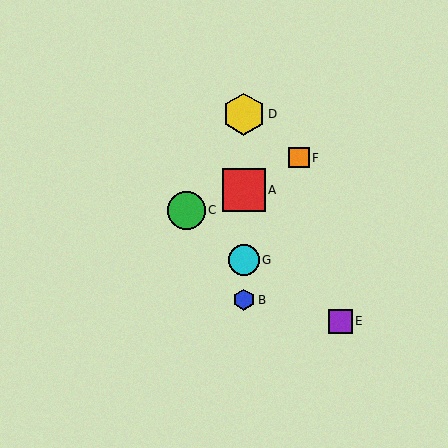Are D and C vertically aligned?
No, D is at x≈244 and C is at x≈186.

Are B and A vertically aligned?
Yes, both are at x≈244.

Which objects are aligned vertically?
Objects A, B, D, G are aligned vertically.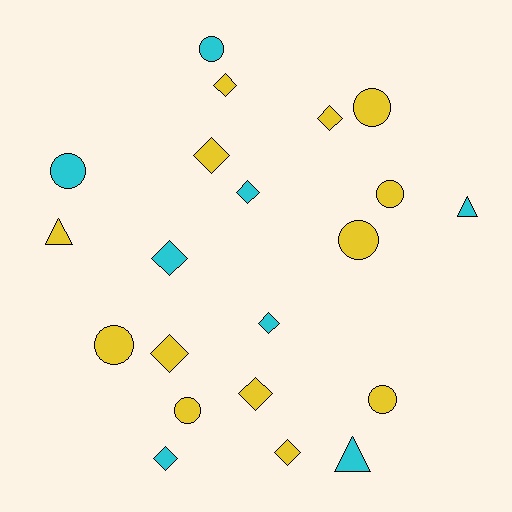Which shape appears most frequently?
Diamond, with 10 objects.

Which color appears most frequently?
Yellow, with 13 objects.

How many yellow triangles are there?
There is 1 yellow triangle.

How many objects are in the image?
There are 21 objects.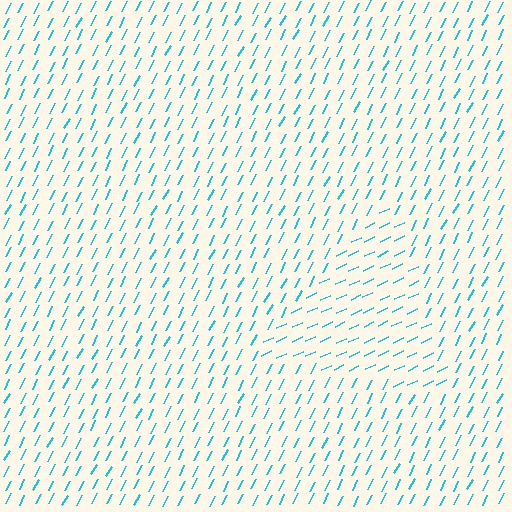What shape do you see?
I see a triangle.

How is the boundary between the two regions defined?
The boundary is defined purely by a change in line orientation (approximately 38 degrees difference). All lines are the same color and thickness.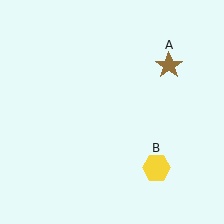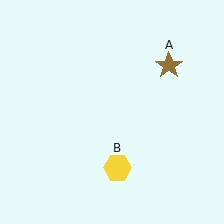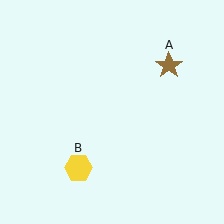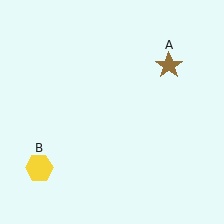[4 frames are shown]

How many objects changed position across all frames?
1 object changed position: yellow hexagon (object B).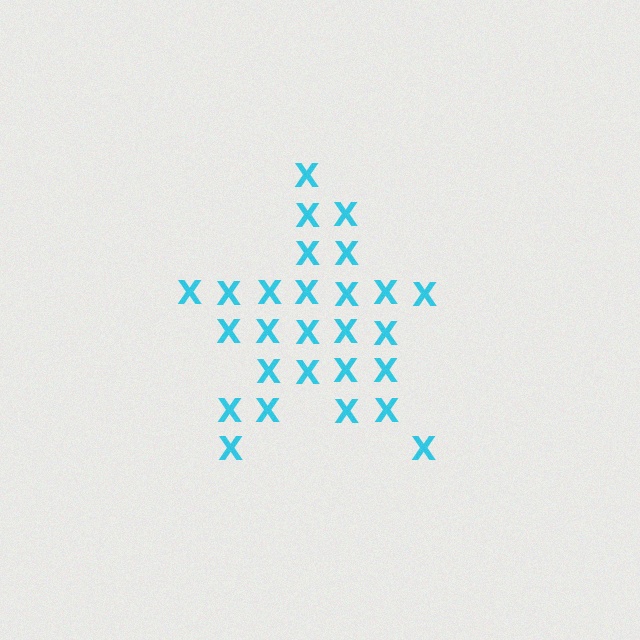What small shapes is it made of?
It is made of small letter X's.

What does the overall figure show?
The overall figure shows a star.